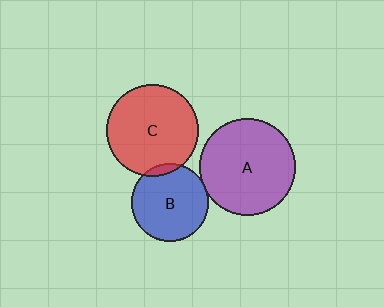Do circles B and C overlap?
Yes.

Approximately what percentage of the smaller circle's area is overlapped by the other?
Approximately 5%.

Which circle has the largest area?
Circle A (purple).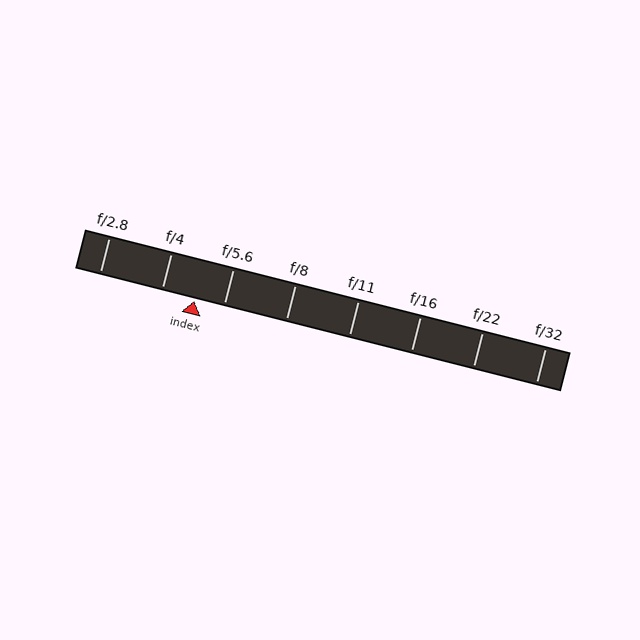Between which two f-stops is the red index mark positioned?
The index mark is between f/4 and f/5.6.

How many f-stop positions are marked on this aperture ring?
There are 8 f-stop positions marked.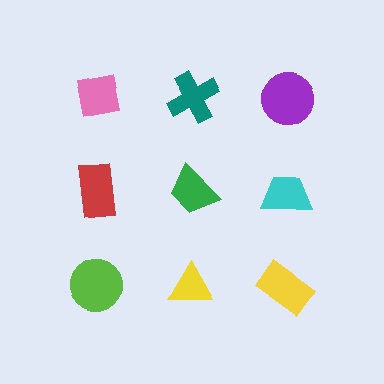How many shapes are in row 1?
3 shapes.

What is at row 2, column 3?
A cyan trapezoid.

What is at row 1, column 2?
A teal cross.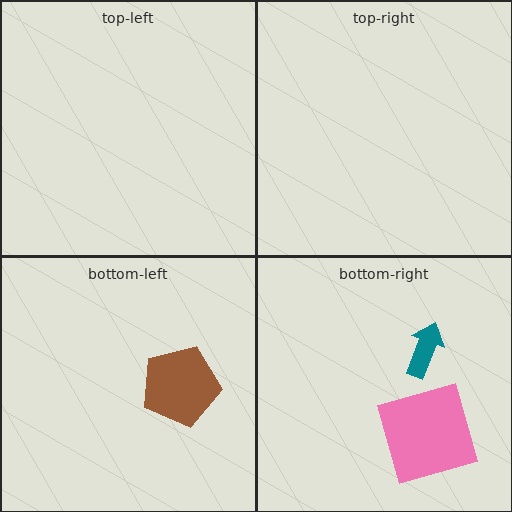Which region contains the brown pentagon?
The bottom-left region.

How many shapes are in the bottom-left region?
1.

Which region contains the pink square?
The bottom-right region.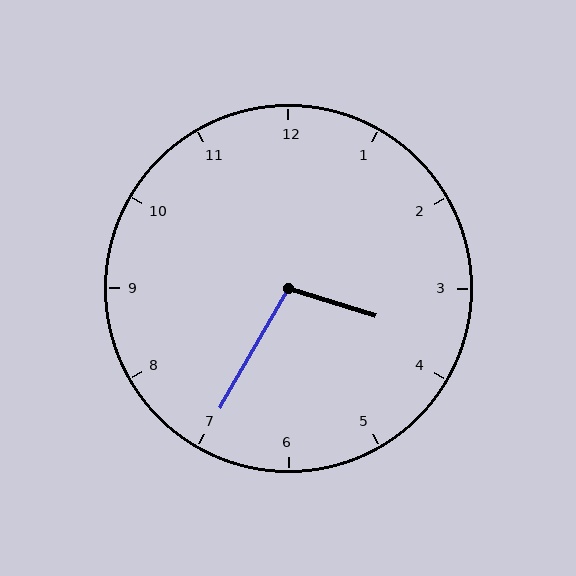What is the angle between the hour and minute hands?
Approximately 102 degrees.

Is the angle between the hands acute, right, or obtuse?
It is obtuse.